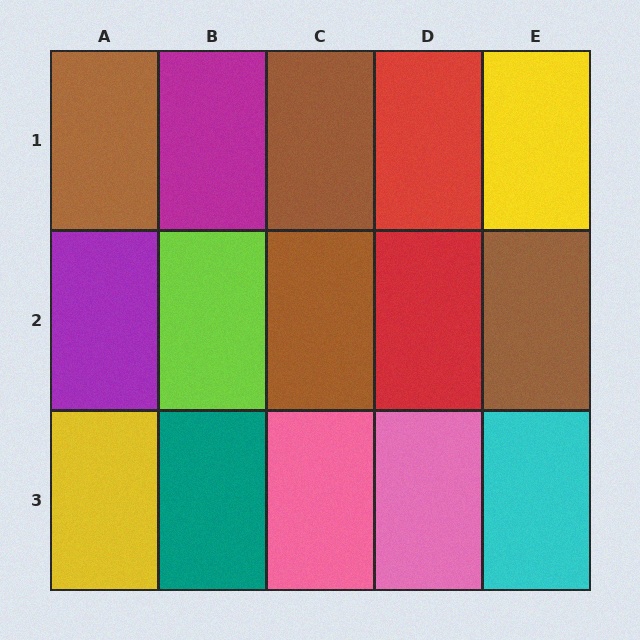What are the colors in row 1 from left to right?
Brown, magenta, brown, red, yellow.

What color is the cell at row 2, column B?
Lime.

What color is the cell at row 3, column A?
Yellow.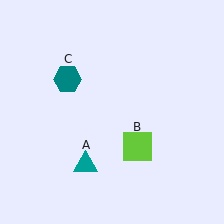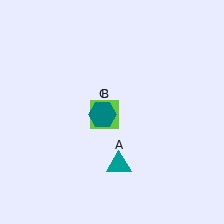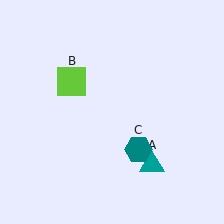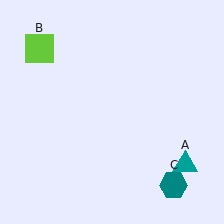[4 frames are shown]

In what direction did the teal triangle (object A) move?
The teal triangle (object A) moved right.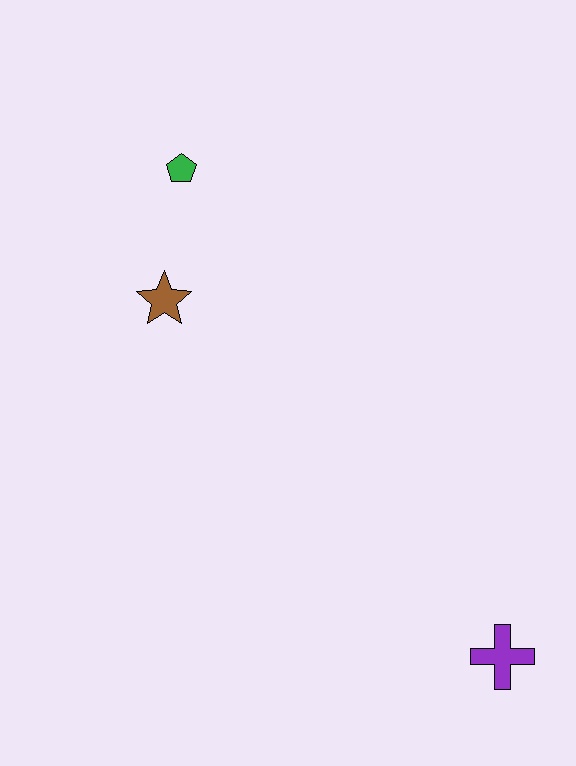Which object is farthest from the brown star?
The purple cross is farthest from the brown star.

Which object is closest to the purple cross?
The brown star is closest to the purple cross.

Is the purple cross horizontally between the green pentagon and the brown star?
No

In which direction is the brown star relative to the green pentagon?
The brown star is below the green pentagon.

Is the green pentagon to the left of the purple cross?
Yes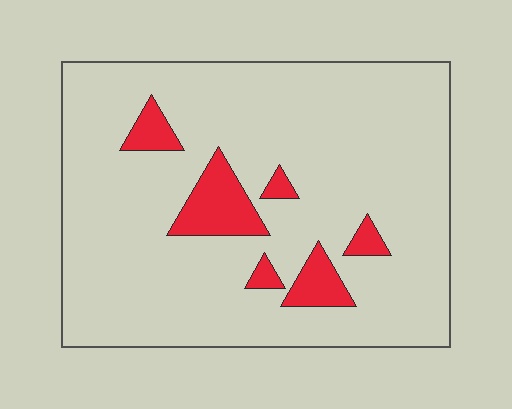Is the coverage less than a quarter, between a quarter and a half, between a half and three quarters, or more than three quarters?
Less than a quarter.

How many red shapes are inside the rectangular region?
6.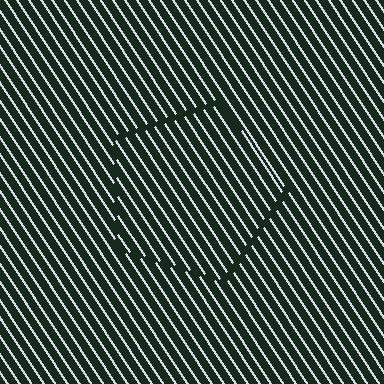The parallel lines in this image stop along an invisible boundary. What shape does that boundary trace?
An illusory pentagon. The interior of the shape contains the same grating, shifted by half a period — the contour is defined by the phase discontinuity where line-ends from the inner and outer gratings abut.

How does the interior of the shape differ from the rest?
The interior of the shape contains the same grating, shifted by half a period — the contour is defined by the phase discontinuity where line-ends from the inner and outer gratings abut.